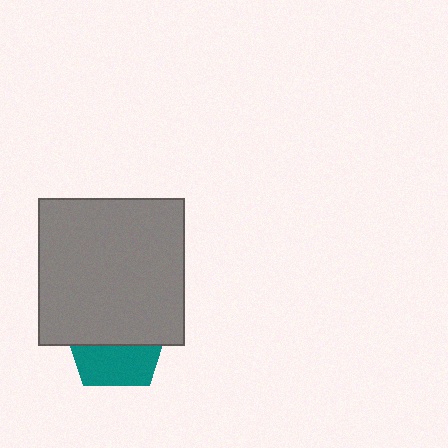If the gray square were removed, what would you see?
You would see the complete teal pentagon.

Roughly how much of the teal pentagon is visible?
A small part of it is visible (roughly 42%).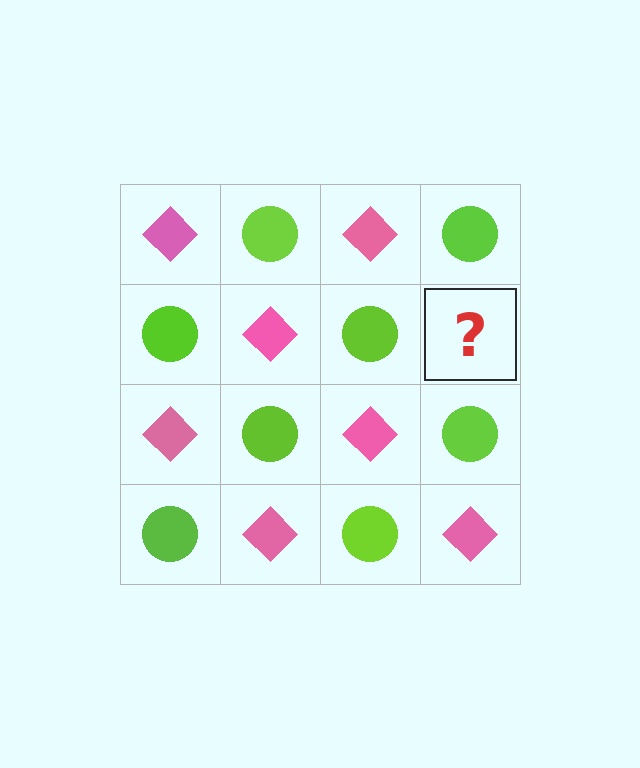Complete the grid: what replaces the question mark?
The question mark should be replaced with a pink diamond.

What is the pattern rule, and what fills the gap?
The rule is that it alternates pink diamond and lime circle in a checkerboard pattern. The gap should be filled with a pink diamond.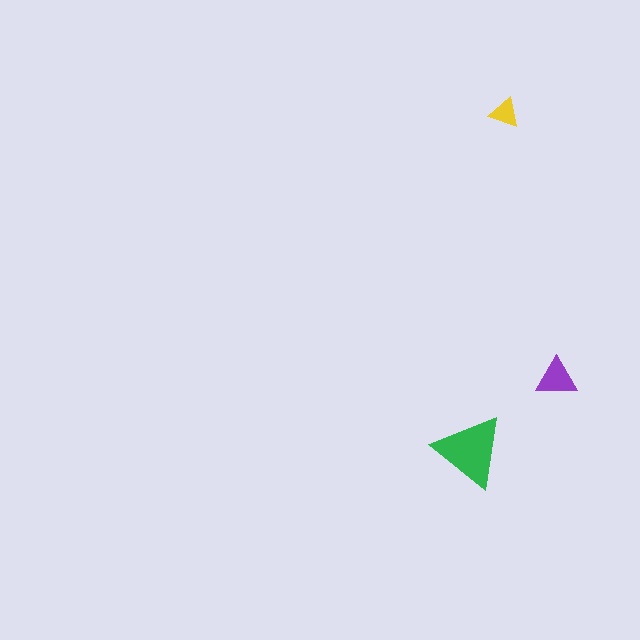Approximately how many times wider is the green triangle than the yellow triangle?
About 2.5 times wider.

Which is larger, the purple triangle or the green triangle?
The green one.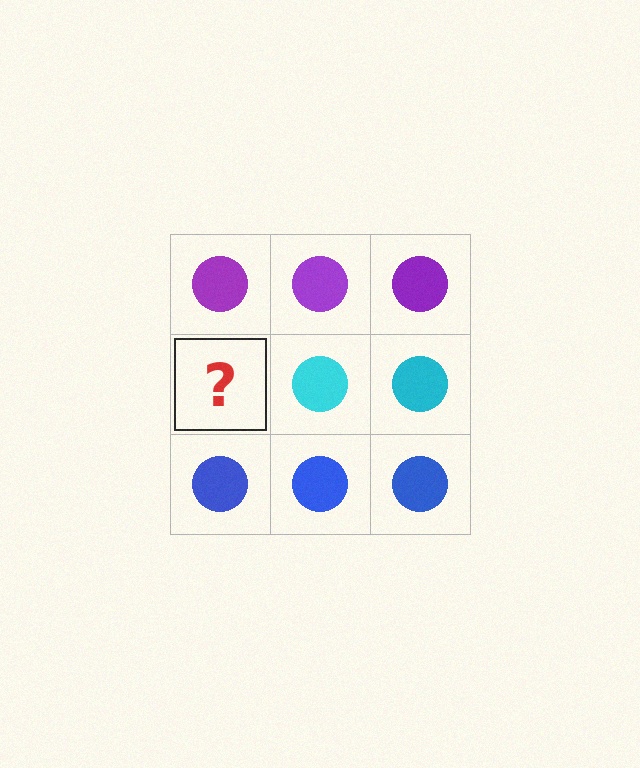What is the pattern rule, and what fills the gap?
The rule is that each row has a consistent color. The gap should be filled with a cyan circle.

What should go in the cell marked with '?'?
The missing cell should contain a cyan circle.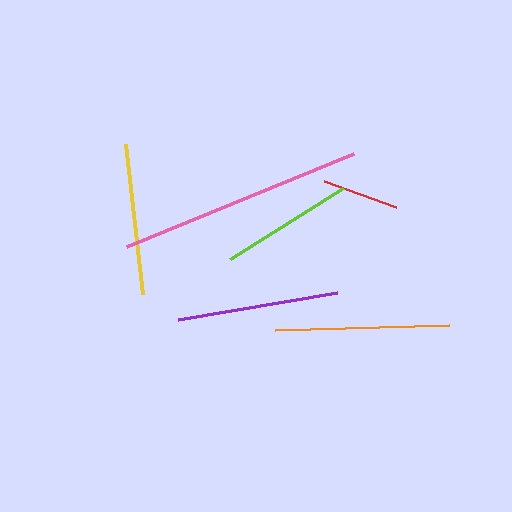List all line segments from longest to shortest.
From longest to shortest: pink, orange, purple, yellow, lime, red.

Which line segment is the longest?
The pink line is the longest at approximately 245 pixels.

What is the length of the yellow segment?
The yellow segment is approximately 150 pixels long.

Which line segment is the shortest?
The red line is the shortest at approximately 77 pixels.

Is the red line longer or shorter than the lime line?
The lime line is longer than the red line.